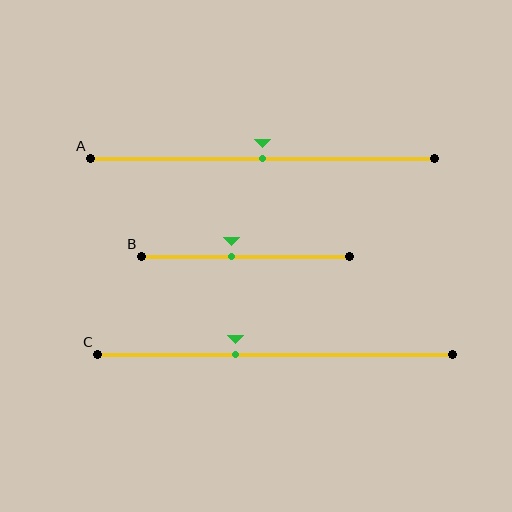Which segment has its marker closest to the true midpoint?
Segment A has its marker closest to the true midpoint.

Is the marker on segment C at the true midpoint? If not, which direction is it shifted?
No, the marker on segment C is shifted to the left by about 11% of the segment length.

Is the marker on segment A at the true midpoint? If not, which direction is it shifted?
Yes, the marker on segment A is at the true midpoint.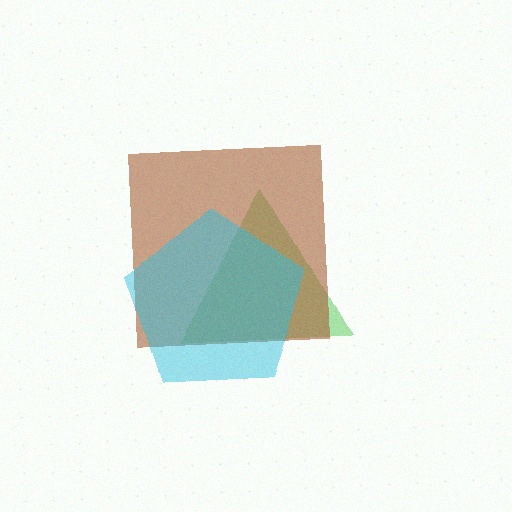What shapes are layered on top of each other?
The layered shapes are: a green triangle, a brown square, a cyan pentagon.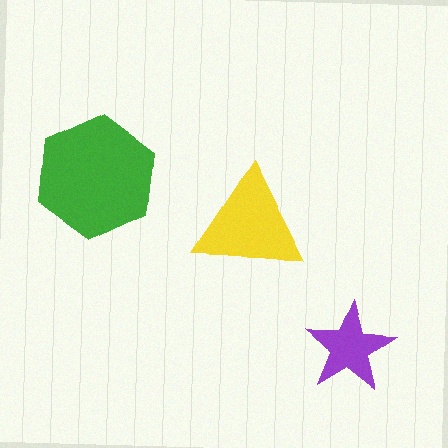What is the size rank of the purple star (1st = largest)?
3rd.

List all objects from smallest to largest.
The purple star, the yellow triangle, the green hexagon.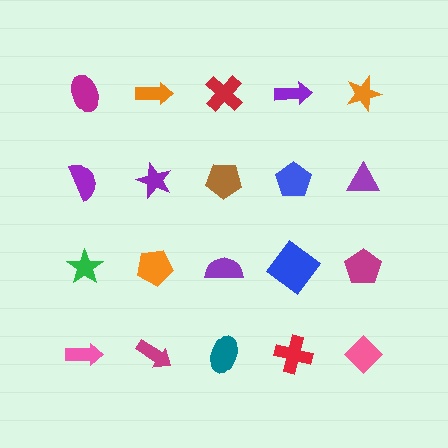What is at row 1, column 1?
A magenta ellipse.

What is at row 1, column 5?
An orange star.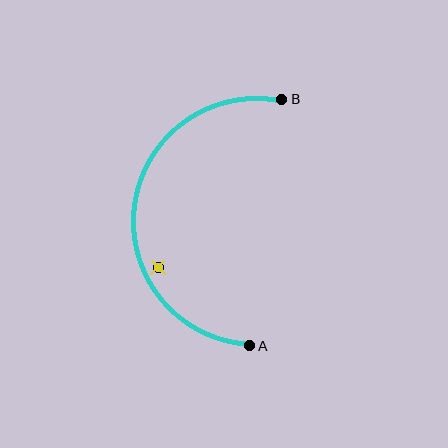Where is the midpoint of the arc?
The arc midpoint is the point on the curve farthest from the straight line joining A and B. It sits to the left of that line.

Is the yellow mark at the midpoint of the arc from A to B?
No — the yellow mark does not lie on the arc at all. It sits slightly inside the curve.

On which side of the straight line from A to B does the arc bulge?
The arc bulges to the left of the straight line connecting A and B.